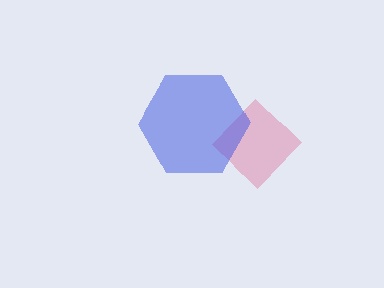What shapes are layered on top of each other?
The layered shapes are: a pink diamond, a blue hexagon.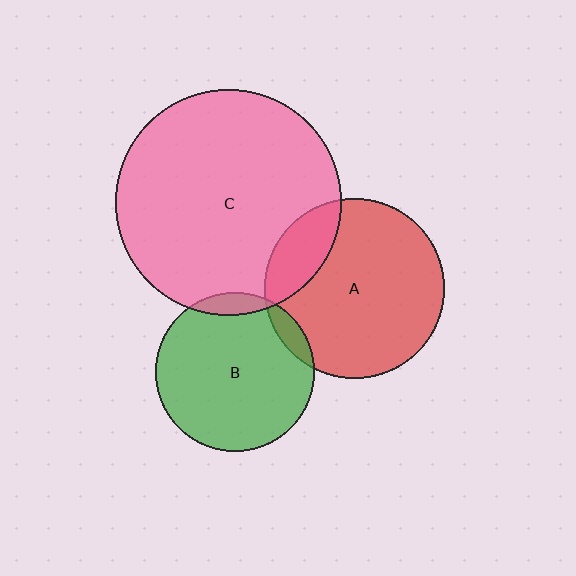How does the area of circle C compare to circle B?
Approximately 2.0 times.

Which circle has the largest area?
Circle C (pink).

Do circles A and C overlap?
Yes.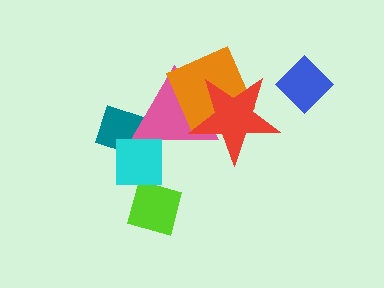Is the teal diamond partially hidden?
Yes, it is partially covered by another shape.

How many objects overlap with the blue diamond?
0 objects overlap with the blue diamond.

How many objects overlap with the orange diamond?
2 objects overlap with the orange diamond.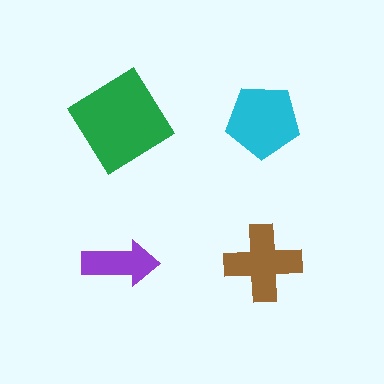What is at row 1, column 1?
A green diamond.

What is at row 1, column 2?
A cyan pentagon.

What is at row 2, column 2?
A brown cross.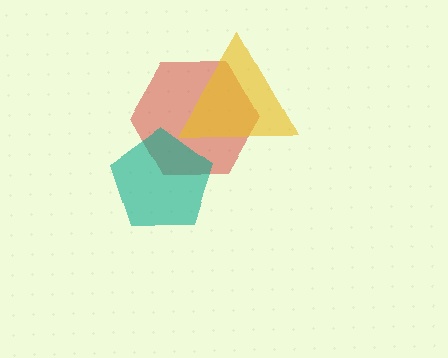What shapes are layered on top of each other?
The layered shapes are: a red hexagon, a yellow triangle, a teal pentagon.